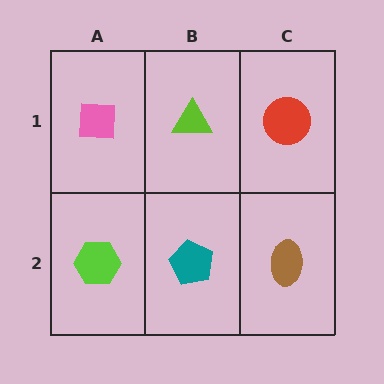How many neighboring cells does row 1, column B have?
3.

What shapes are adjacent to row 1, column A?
A lime hexagon (row 2, column A), a lime triangle (row 1, column B).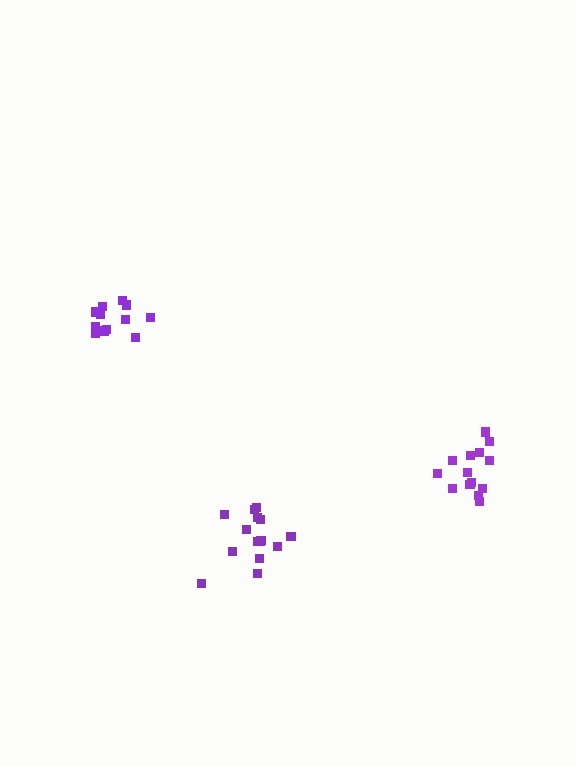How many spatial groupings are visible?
There are 3 spatial groupings.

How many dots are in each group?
Group 1: 15 dots, Group 2: 14 dots, Group 3: 13 dots (42 total).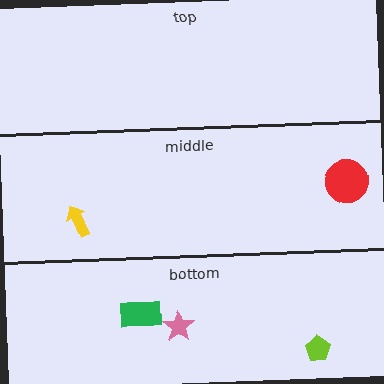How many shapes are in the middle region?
2.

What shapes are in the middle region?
The yellow arrow, the red circle.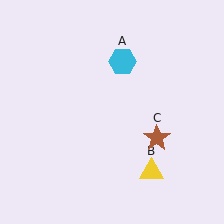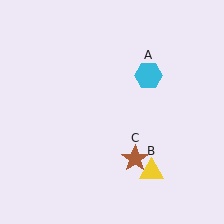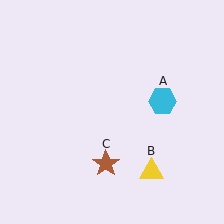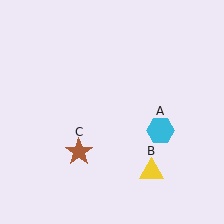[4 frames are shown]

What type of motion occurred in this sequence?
The cyan hexagon (object A), brown star (object C) rotated clockwise around the center of the scene.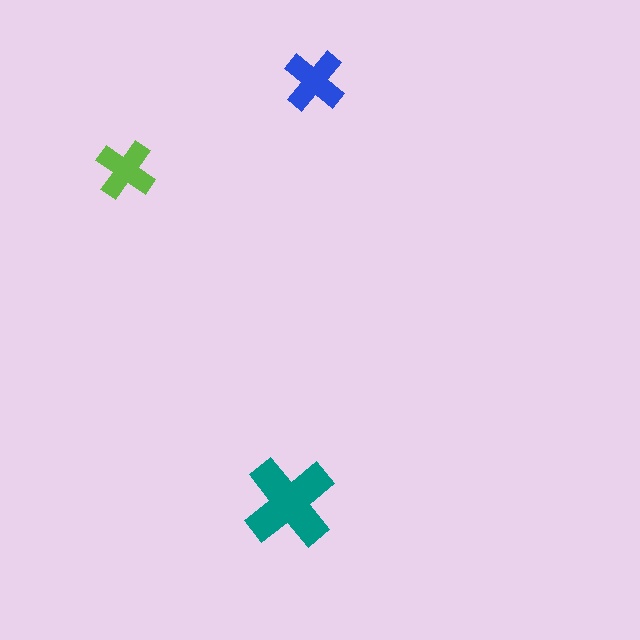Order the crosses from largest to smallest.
the teal one, the blue one, the lime one.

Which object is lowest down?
The teal cross is bottommost.